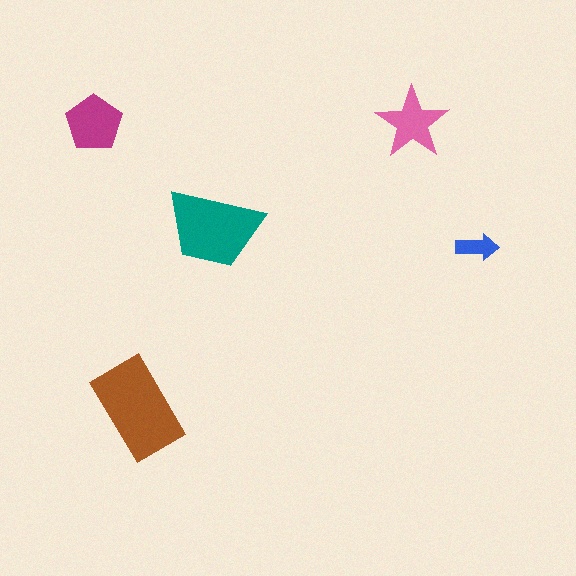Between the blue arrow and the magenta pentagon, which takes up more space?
The magenta pentagon.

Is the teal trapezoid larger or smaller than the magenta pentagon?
Larger.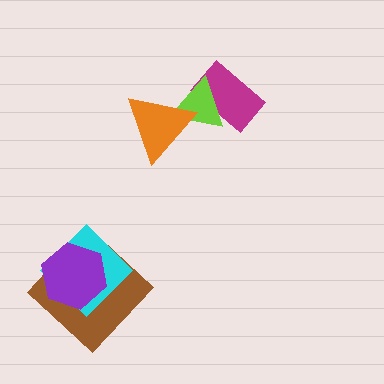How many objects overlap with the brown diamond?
2 objects overlap with the brown diamond.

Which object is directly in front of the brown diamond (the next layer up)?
The cyan diamond is directly in front of the brown diamond.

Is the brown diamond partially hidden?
Yes, it is partially covered by another shape.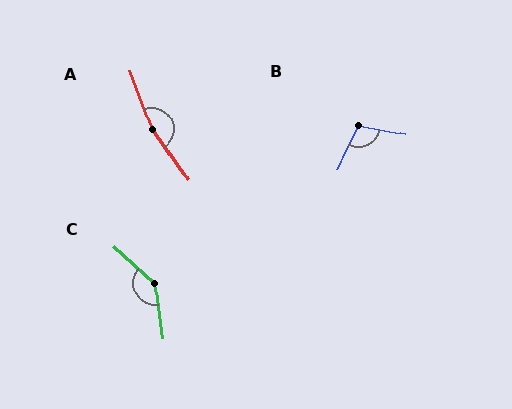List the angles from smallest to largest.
B (105°), C (141°), A (165°).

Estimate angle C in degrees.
Approximately 141 degrees.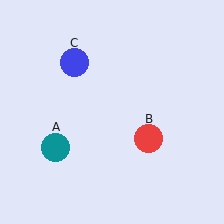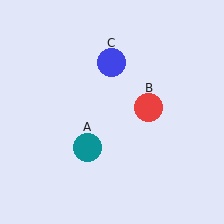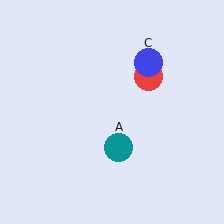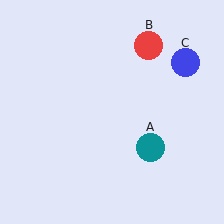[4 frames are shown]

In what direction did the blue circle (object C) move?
The blue circle (object C) moved right.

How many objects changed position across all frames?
3 objects changed position: teal circle (object A), red circle (object B), blue circle (object C).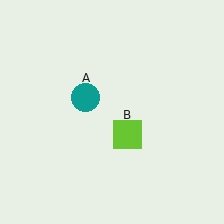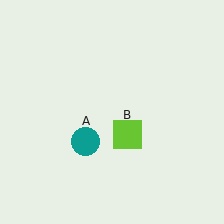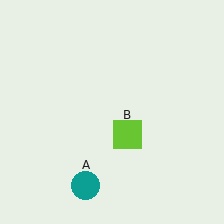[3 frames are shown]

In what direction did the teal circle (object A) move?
The teal circle (object A) moved down.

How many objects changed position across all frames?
1 object changed position: teal circle (object A).